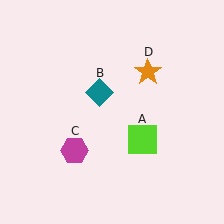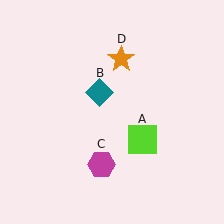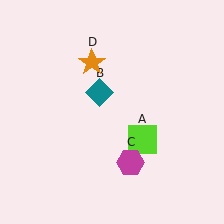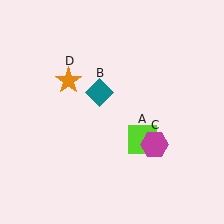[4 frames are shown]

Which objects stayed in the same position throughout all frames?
Lime square (object A) and teal diamond (object B) remained stationary.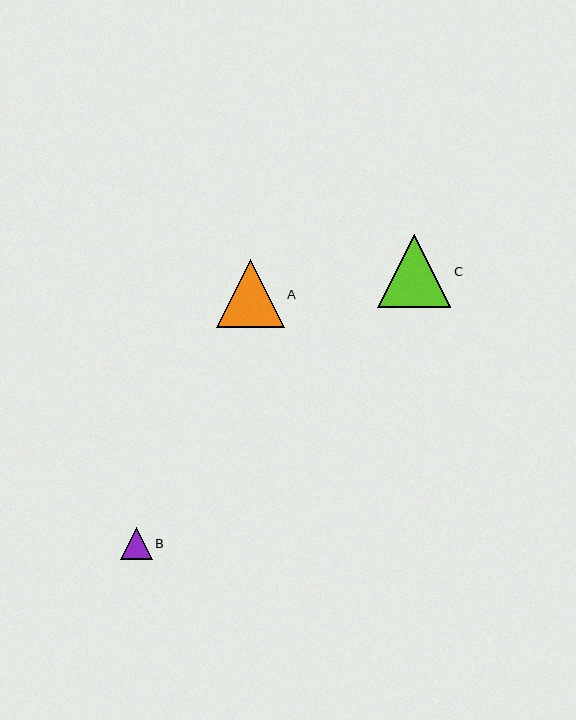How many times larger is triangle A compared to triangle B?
Triangle A is approximately 2.1 times the size of triangle B.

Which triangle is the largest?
Triangle C is the largest with a size of approximately 73 pixels.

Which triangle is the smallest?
Triangle B is the smallest with a size of approximately 32 pixels.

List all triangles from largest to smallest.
From largest to smallest: C, A, B.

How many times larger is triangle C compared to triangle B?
Triangle C is approximately 2.3 times the size of triangle B.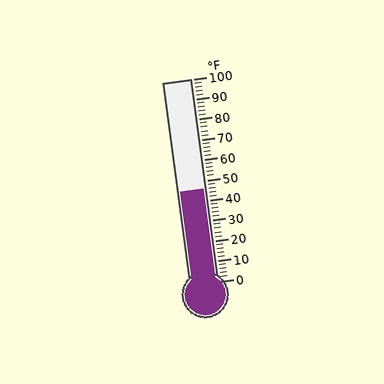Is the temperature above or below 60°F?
The temperature is below 60°F.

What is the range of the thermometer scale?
The thermometer scale ranges from 0°F to 100°F.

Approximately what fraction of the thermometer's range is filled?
The thermometer is filled to approximately 45% of its range.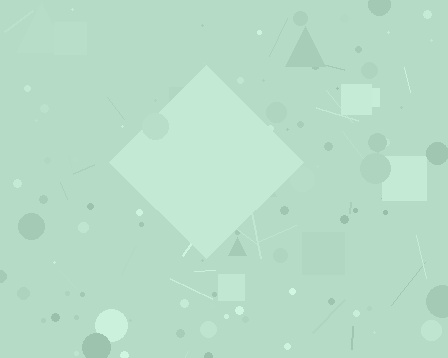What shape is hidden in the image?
A diamond is hidden in the image.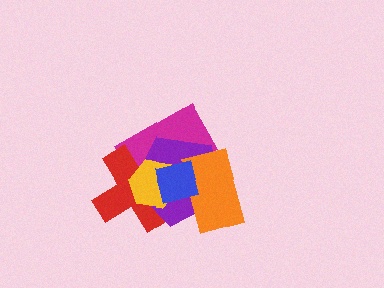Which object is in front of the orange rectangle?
The blue square is in front of the orange rectangle.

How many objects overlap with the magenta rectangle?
5 objects overlap with the magenta rectangle.